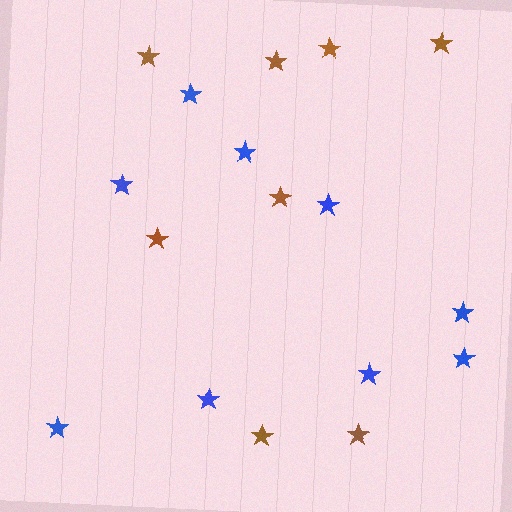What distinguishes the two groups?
There are 2 groups: one group of brown stars (8) and one group of blue stars (9).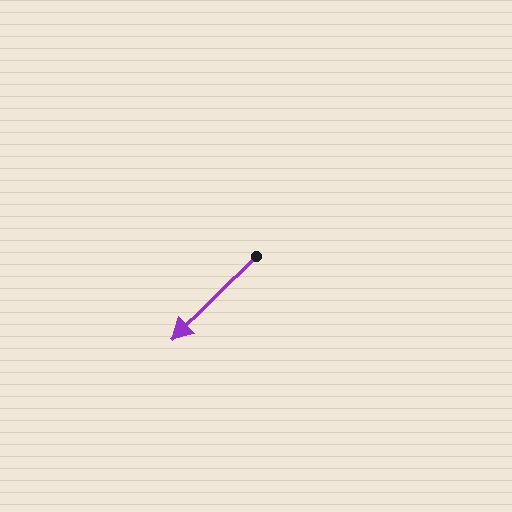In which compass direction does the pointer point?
Southwest.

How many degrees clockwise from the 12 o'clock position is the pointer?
Approximately 225 degrees.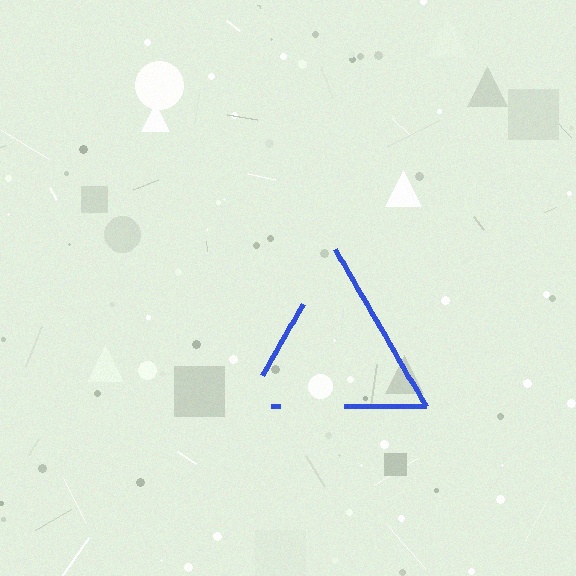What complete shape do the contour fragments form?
The contour fragments form a triangle.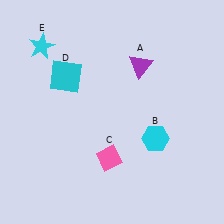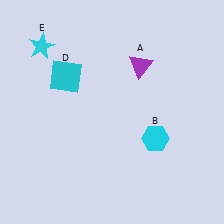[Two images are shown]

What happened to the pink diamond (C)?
The pink diamond (C) was removed in Image 2. It was in the bottom-left area of Image 1.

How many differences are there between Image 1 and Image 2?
There is 1 difference between the two images.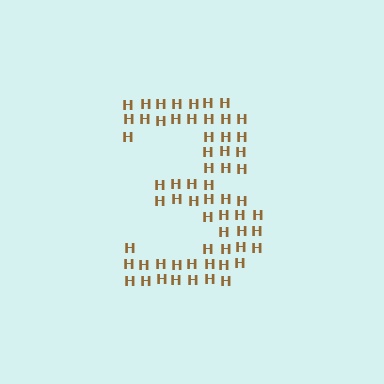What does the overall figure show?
The overall figure shows the digit 3.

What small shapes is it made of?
It is made of small letter H's.